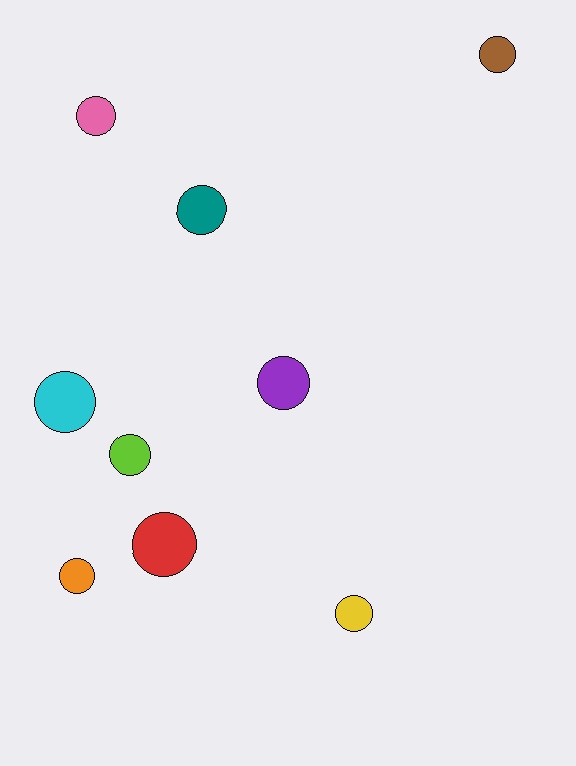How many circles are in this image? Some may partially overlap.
There are 9 circles.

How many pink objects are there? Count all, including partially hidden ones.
There is 1 pink object.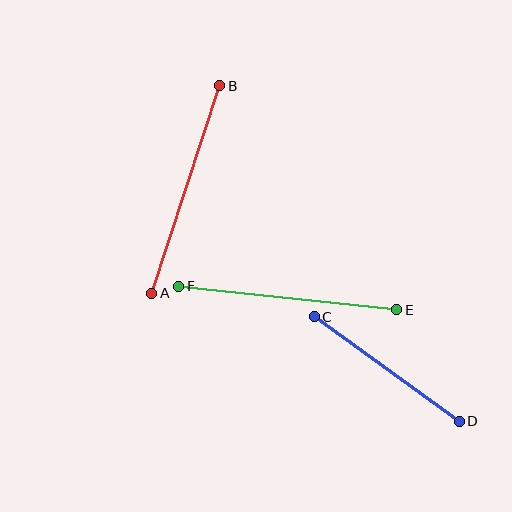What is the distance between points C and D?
The distance is approximately 179 pixels.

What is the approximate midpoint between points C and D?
The midpoint is at approximately (387, 369) pixels.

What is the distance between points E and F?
The distance is approximately 219 pixels.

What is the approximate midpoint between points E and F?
The midpoint is at approximately (288, 298) pixels.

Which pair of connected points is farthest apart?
Points E and F are farthest apart.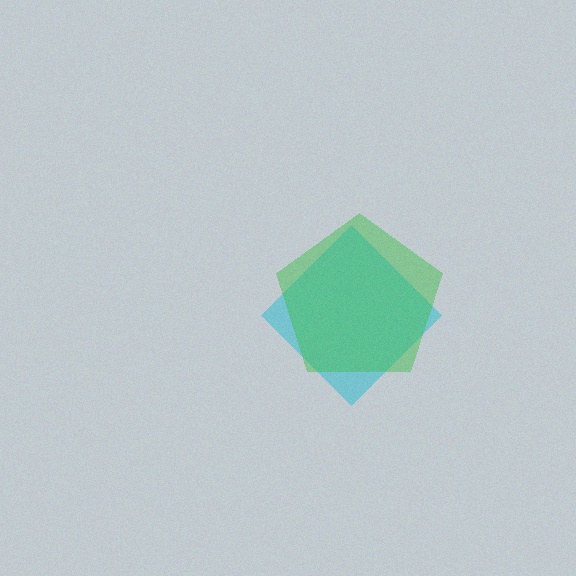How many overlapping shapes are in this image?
There are 2 overlapping shapes in the image.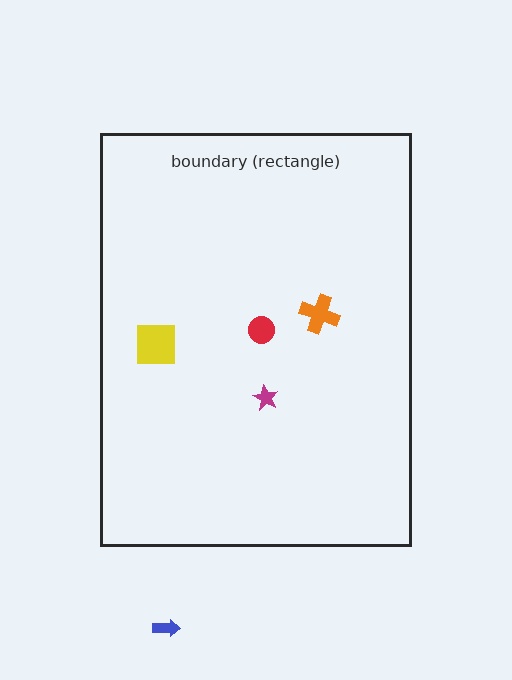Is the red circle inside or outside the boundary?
Inside.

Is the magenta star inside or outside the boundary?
Inside.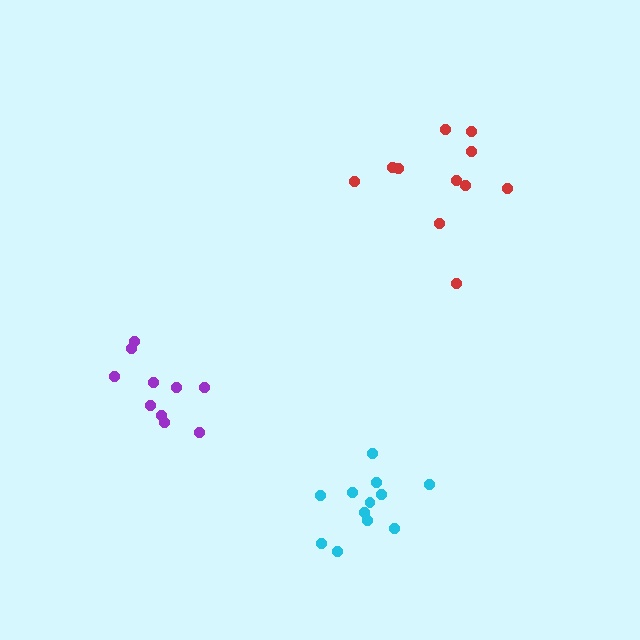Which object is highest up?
The red cluster is topmost.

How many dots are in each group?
Group 1: 12 dots, Group 2: 11 dots, Group 3: 10 dots (33 total).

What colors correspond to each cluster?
The clusters are colored: cyan, red, purple.